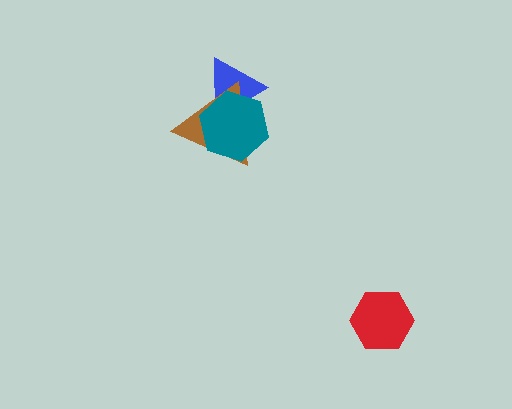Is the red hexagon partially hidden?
No, no other shape covers it.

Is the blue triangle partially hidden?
Yes, it is partially covered by another shape.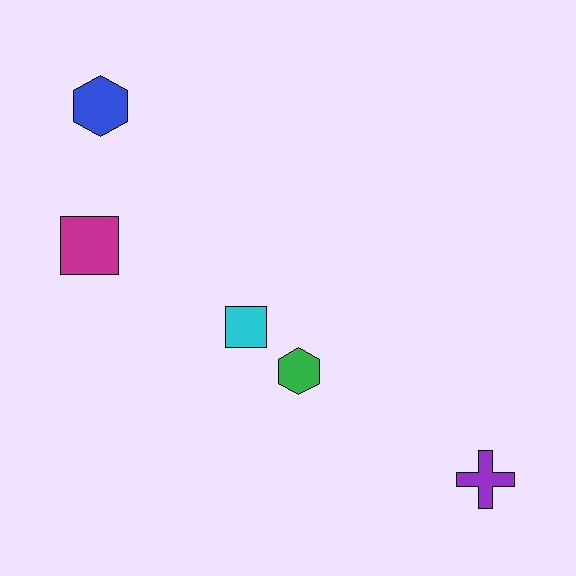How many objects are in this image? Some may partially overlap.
There are 5 objects.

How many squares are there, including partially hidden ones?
There are 2 squares.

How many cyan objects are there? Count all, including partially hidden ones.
There is 1 cyan object.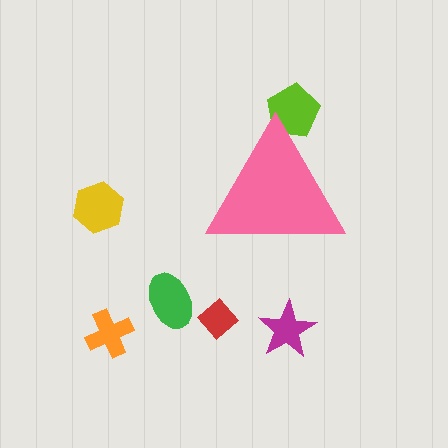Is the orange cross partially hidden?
No, the orange cross is fully visible.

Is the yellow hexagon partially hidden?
No, the yellow hexagon is fully visible.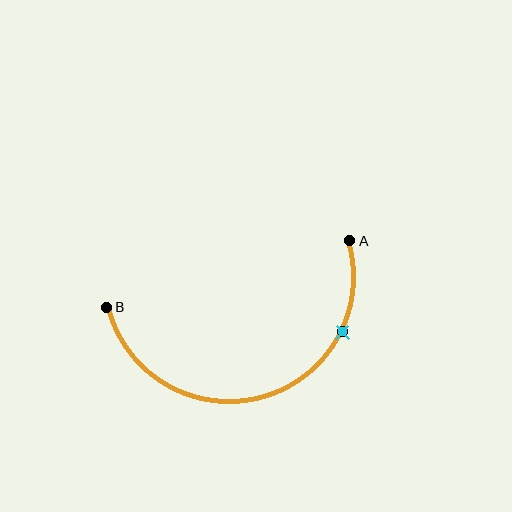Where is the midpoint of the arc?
The arc midpoint is the point on the curve farthest from the straight line joining A and B. It sits below that line.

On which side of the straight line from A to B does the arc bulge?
The arc bulges below the straight line connecting A and B.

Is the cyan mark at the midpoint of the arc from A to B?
No. The cyan mark lies on the arc but is closer to endpoint A. The arc midpoint would be at the point on the curve equidistant along the arc from both A and B.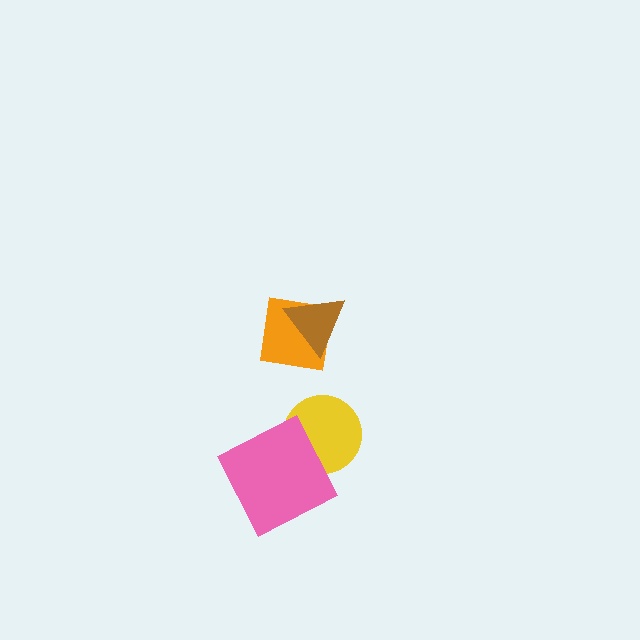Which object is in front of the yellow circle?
The pink square is in front of the yellow circle.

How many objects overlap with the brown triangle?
1 object overlaps with the brown triangle.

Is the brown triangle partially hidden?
No, no other shape covers it.